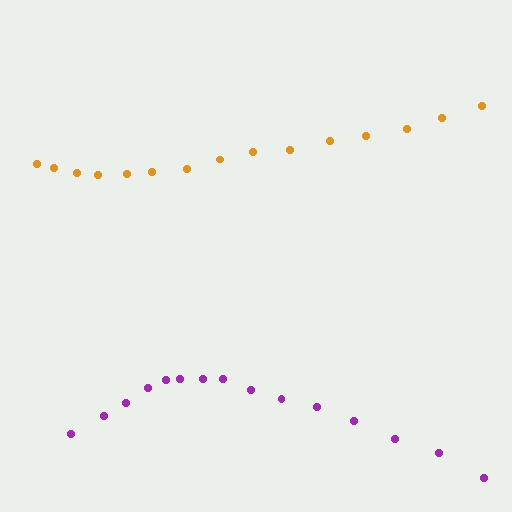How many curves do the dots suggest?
There are 2 distinct paths.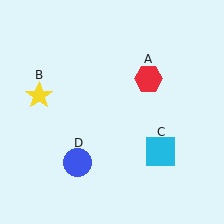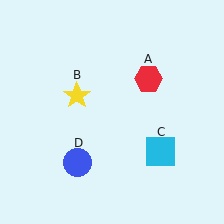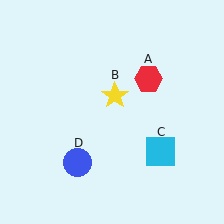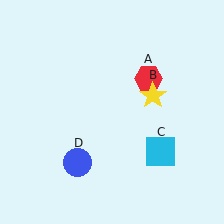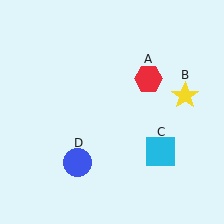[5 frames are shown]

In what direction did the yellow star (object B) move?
The yellow star (object B) moved right.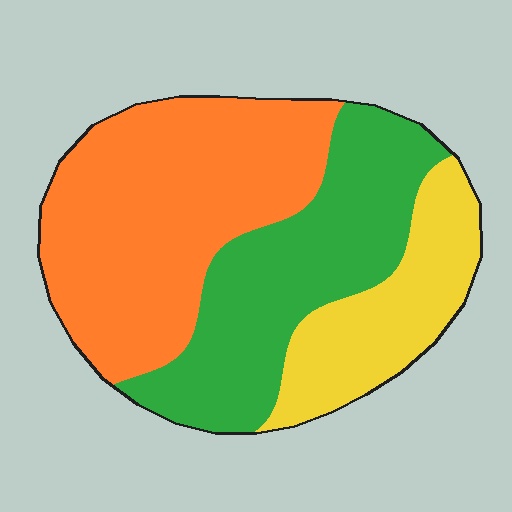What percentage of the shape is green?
Green takes up about one third (1/3) of the shape.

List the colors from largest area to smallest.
From largest to smallest: orange, green, yellow.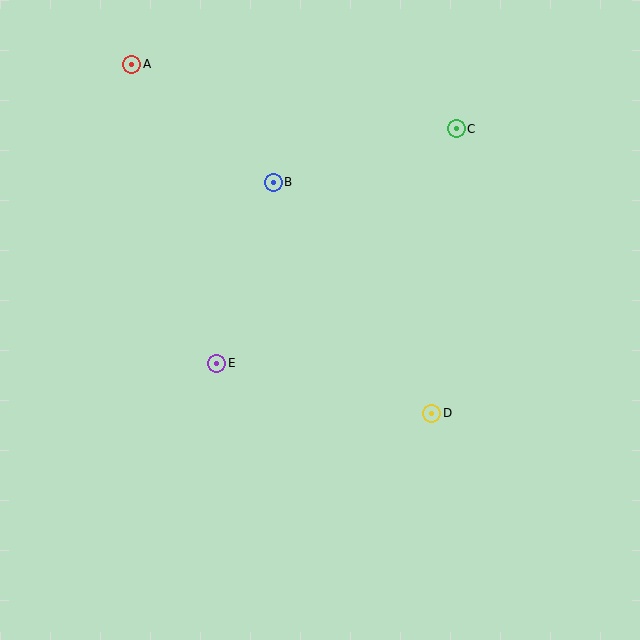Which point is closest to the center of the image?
Point E at (217, 363) is closest to the center.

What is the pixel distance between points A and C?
The distance between A and C is 331 pixels.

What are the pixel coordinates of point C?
Point C is at (456, 129).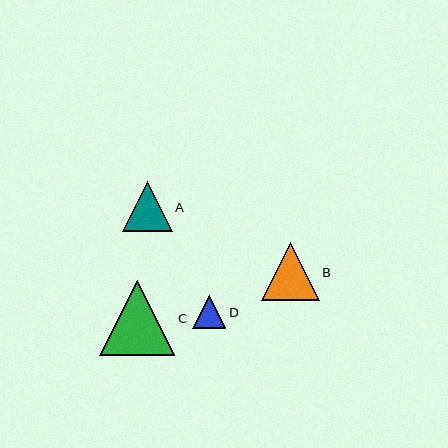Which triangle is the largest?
Triangle C is the largest with a size of approximately 75 pixels.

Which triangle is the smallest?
Triangle D is the smallest with a size of approximately 33 pixels.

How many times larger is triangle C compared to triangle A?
Triangle C is approximately 1.5 times the size of triangle A.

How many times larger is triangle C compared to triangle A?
Triangle C is approximately 1.5 times the size of triangle A.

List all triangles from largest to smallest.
From largest to smallest: C, B, A, D.